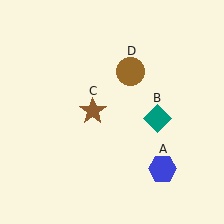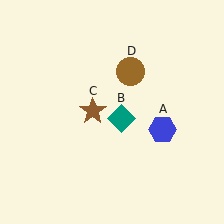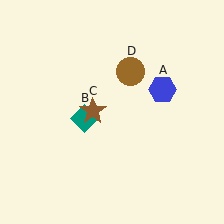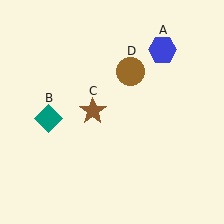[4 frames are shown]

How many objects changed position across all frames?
2 objects changed position: blue hexagon (object A), teal diamond (object B).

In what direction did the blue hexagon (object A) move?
The blue hexagon (object A) moved up.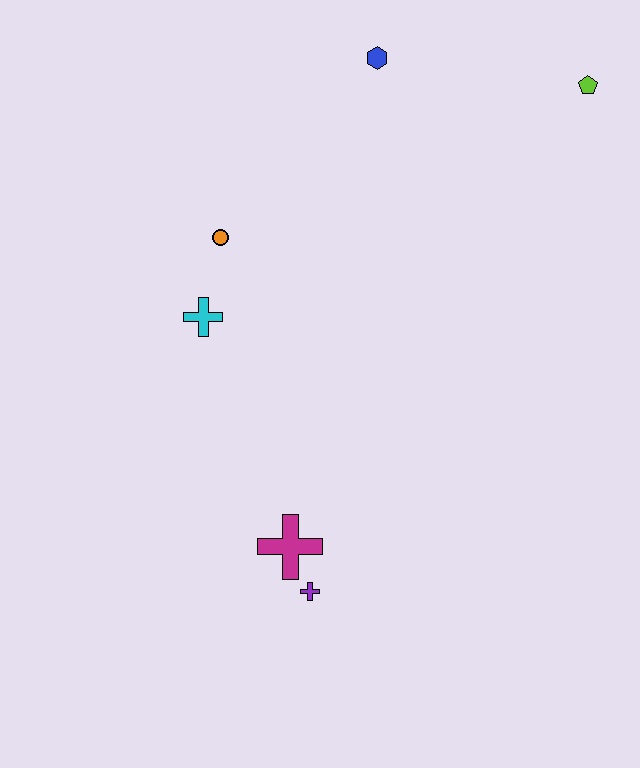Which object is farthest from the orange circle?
The lime pentagon is farthest from the orange circle.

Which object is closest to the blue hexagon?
The lime pentagon is closest to the blue hexagon.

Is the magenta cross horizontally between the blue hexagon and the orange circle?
Yes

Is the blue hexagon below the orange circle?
No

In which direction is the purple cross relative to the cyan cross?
The purple cross is below the cyan cross.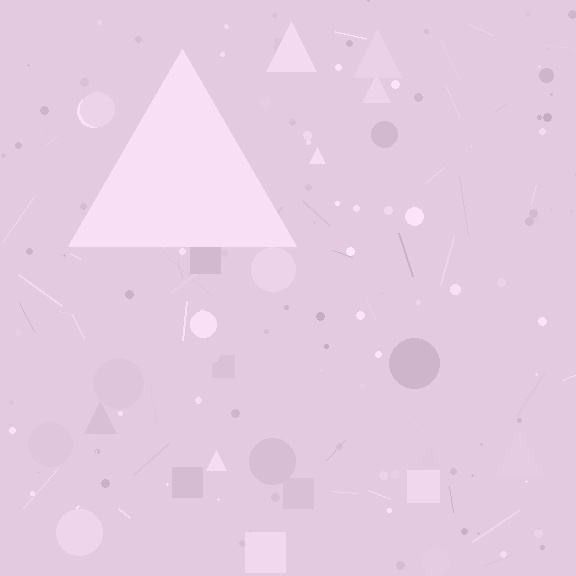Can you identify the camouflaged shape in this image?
The camouflaged shape is a triangle.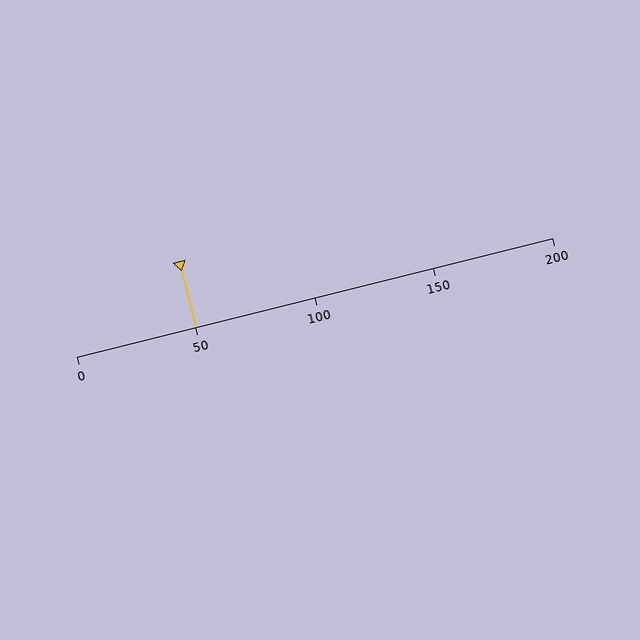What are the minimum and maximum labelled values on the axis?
The axis runs from 0 to 200.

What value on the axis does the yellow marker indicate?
The marker indicates approximately 50.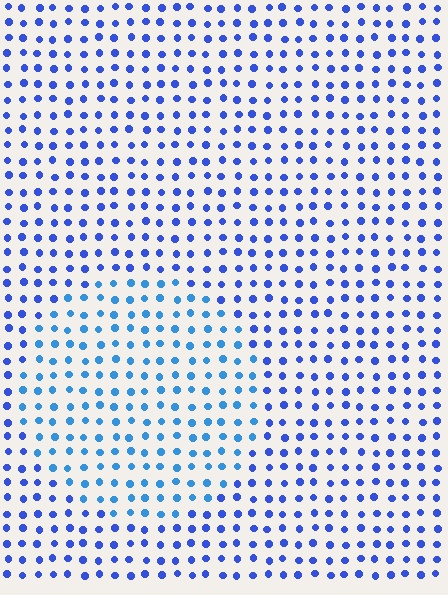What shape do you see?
I see a circle.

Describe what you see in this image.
The image is filled with small blue elements in a uniform arrangement. A circle-shaped region is visible where the elements are tinted to a slightly different hue, forming a subtle color boundary.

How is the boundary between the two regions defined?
The boundary is defined purely by a slight shift in hue (about 24 degrees). Spacing, size, and orientation are identical on both sides.